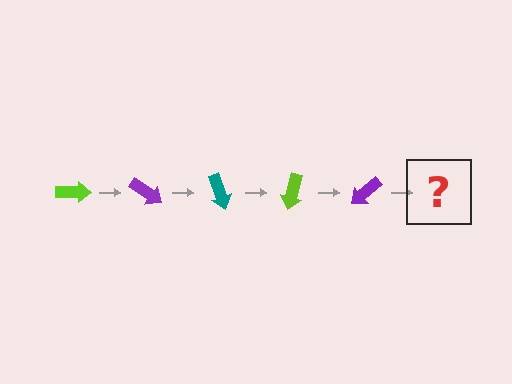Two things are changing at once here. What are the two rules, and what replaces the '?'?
The two rules are that it rotates 35 degrees each step and the color cycles through lime, purple, and teal. The '?' should be a teal arrow, rotated 175 degrees from the start.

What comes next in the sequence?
The next element should be a teal arrow, rotated 175 degrees from the start.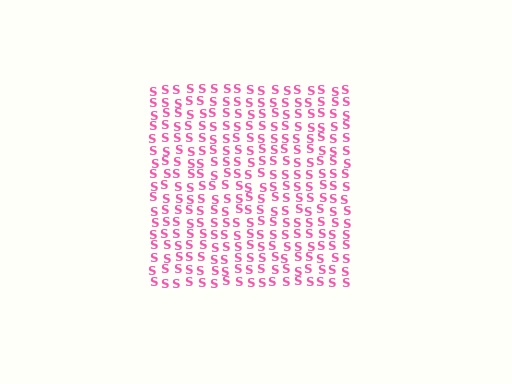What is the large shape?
The large shape is a square.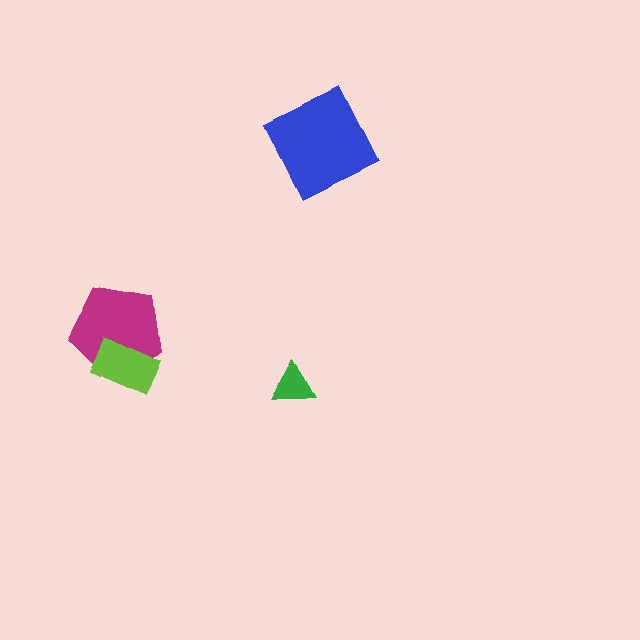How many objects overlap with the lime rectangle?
1 object overlaps with the lime rectangle.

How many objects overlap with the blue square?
0 objects overlap with the blue square.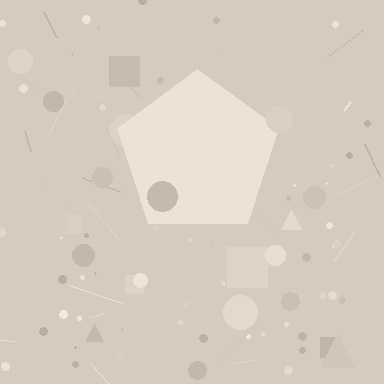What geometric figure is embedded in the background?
A pentagon is embedded in the background.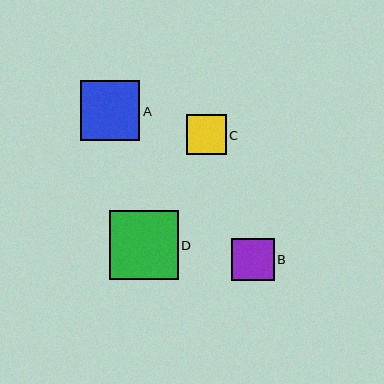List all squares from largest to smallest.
From largest to smallest: D, A, B, C.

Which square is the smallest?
Square C is the smallest with a size of approximately 40 pixels.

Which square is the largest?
Square D is the largest with a size of approximately 69 pixels.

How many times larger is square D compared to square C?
Square D is approximately 1.7 times the size of square C.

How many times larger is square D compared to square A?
Square D is approximately 1.2 times the size of square A.